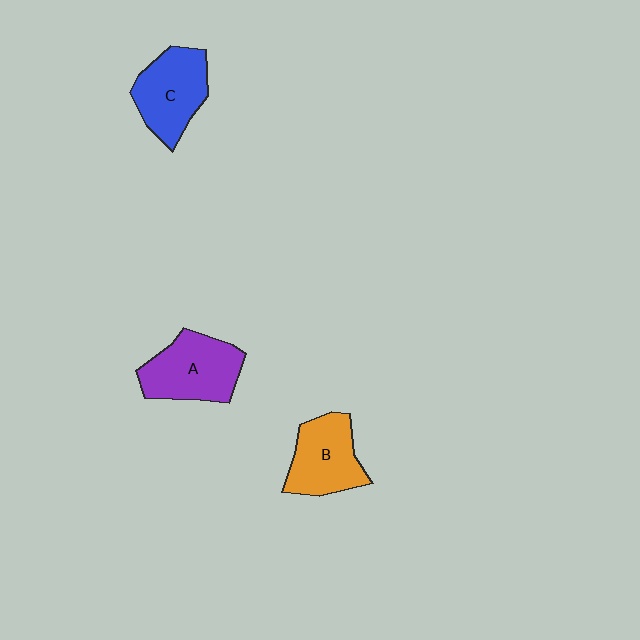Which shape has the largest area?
Shape A (purple).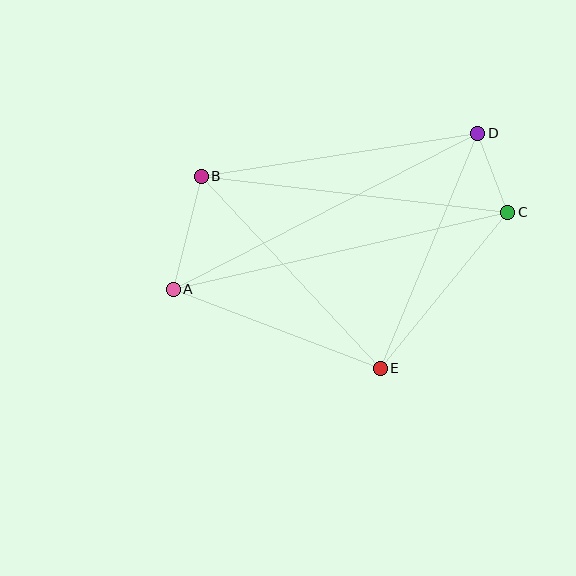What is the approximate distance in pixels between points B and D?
The distance between B and D is approximately 280 pixels.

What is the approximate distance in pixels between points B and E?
The distance between B and E is approximately 263 pixels.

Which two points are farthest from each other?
Points A and C are farthest from each other.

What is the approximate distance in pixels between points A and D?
The distance between A and D is approximately 342 pixels.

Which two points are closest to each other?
Points C and D are closest to each other.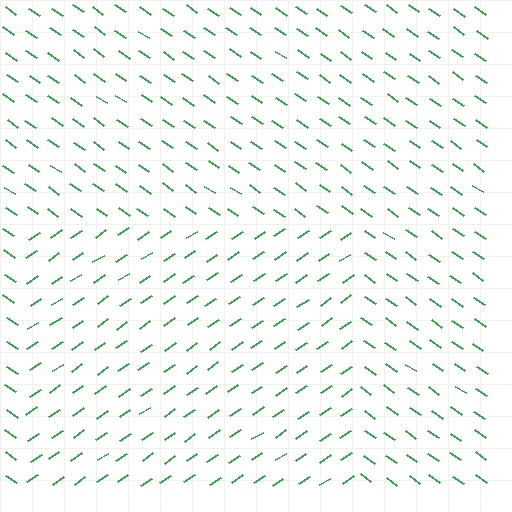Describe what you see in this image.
The image is filled with small green line segments. A rectangle region in the image has lines oriented differently from the surrounding lines, creating a visible texture boundary.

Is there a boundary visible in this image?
Yes, there is a texture boundary formed by a change in line orientation.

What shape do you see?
I see a rectangle.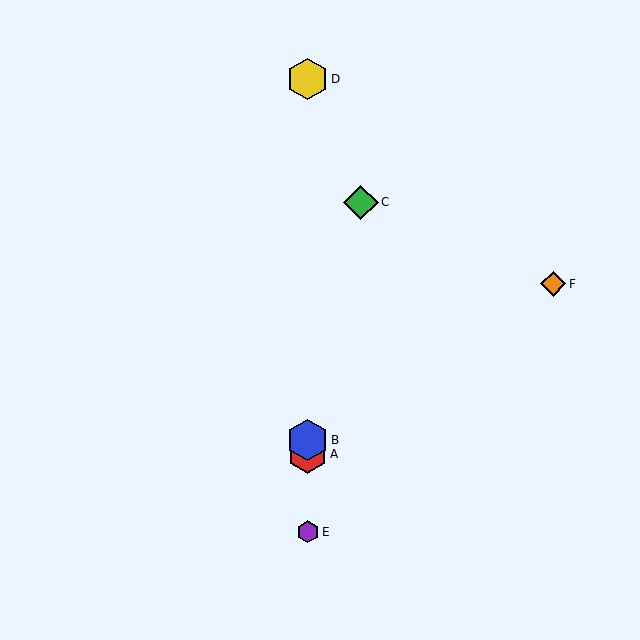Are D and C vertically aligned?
No, D is at x≈308 and C is at x≈361.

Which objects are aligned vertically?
Objects A, B, D, E are aligned vertically.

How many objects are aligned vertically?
4 objects (A, B, D, E) are aligned vertically.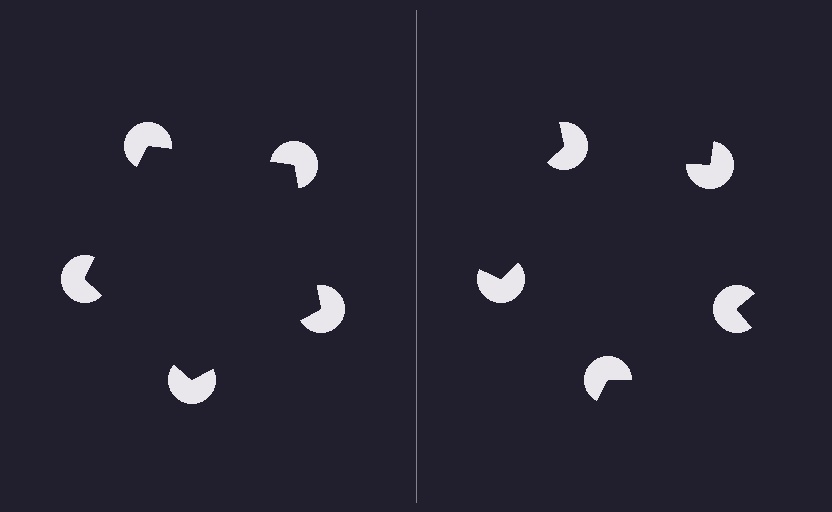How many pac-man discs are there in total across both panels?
10 — 5 on each side.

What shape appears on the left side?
An illusory pentagon.